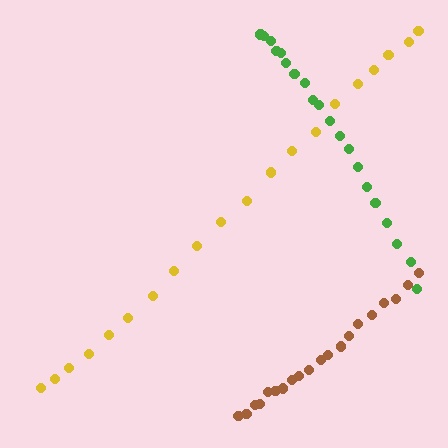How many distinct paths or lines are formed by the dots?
There are 3 distinct paths.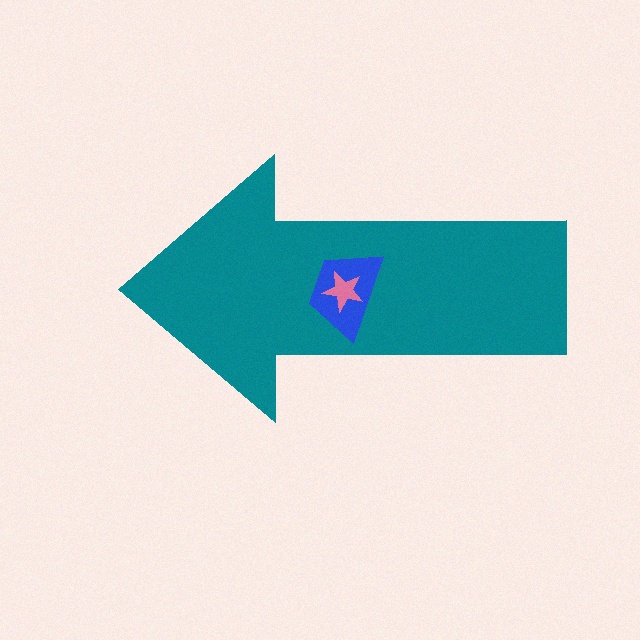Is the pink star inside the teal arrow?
Yes.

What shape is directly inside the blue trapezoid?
The pink star.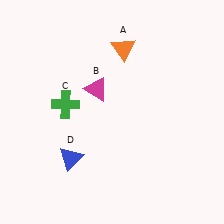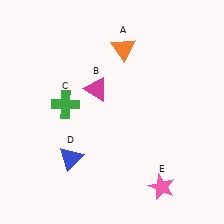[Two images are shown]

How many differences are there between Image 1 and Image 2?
There is 1 difference between the two images.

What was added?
A pink star (E) was added in Image 2.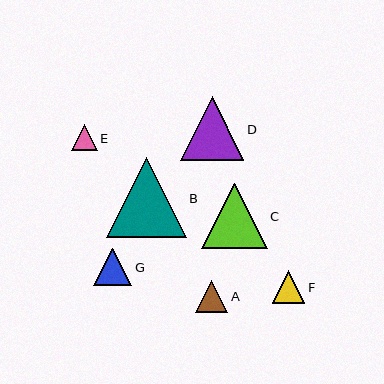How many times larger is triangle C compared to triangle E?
Triangle C is approximately 2.6 times the size of triangle E.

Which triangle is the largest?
Triangle B is the largest with a size of approximately 80 pixels.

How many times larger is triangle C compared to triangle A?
Triangle C is approximately 2.1 times the size of triangle A.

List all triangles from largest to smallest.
From largest to smallest: B, C, D, G, F, A, E.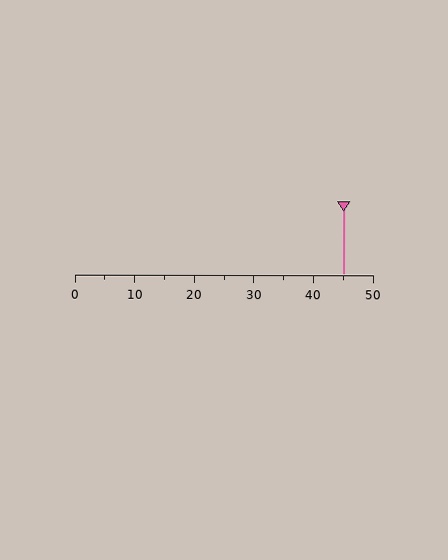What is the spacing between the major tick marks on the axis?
The major ticks are spaced 10 apart.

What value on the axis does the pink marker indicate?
The marker indicates approximately 45.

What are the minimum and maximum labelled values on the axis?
The axis runs from 0 to 50.